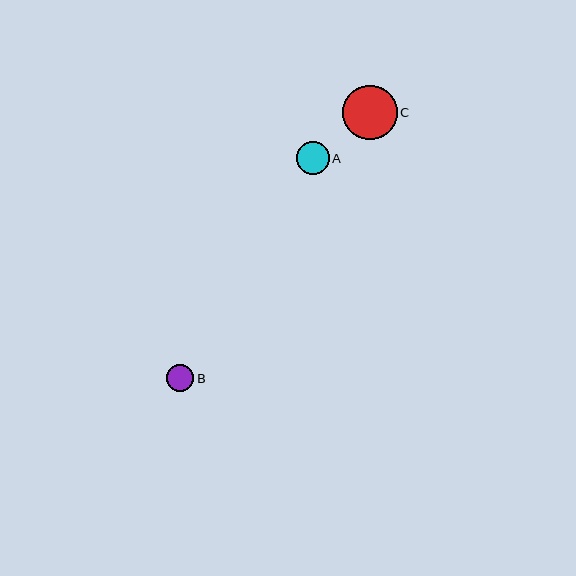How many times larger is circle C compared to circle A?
Circle C is approximately 1.7 times the size of circle A.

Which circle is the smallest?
Circle B is the smallest with a size of approximately 27 pixels.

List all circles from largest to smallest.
From largest to smallest: C, A, B.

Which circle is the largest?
Circle C is the largest with a size of approximately 54 pixels.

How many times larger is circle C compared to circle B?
Circle C is approximately 2.0 times the size of circle B.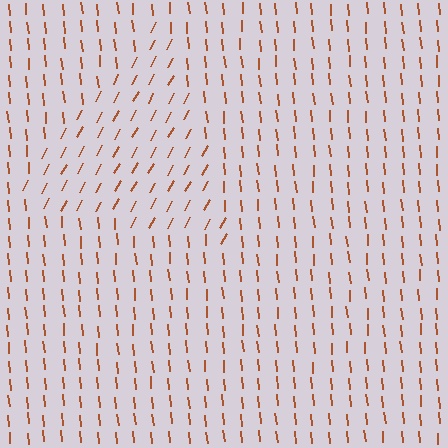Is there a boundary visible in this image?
Yes, there is a texture boundary formed by a change in line orientation.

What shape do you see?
I see a triangle.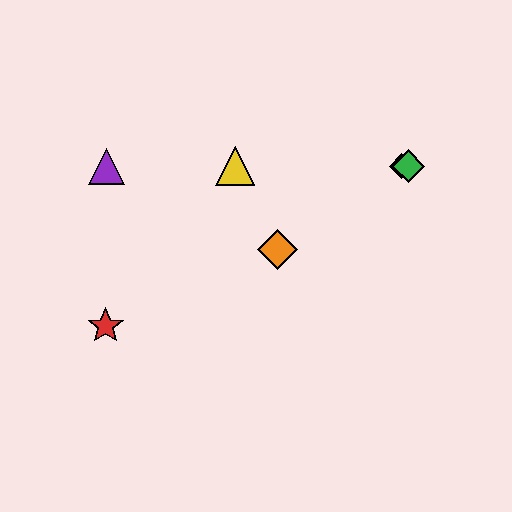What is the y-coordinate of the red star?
The red star is at y≈326.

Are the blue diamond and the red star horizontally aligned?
No, the blue diamond is at y≈166 and the red star is at y≈326.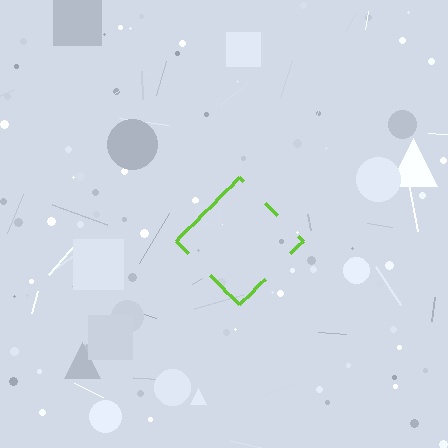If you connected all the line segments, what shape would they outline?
They would outline a diamond.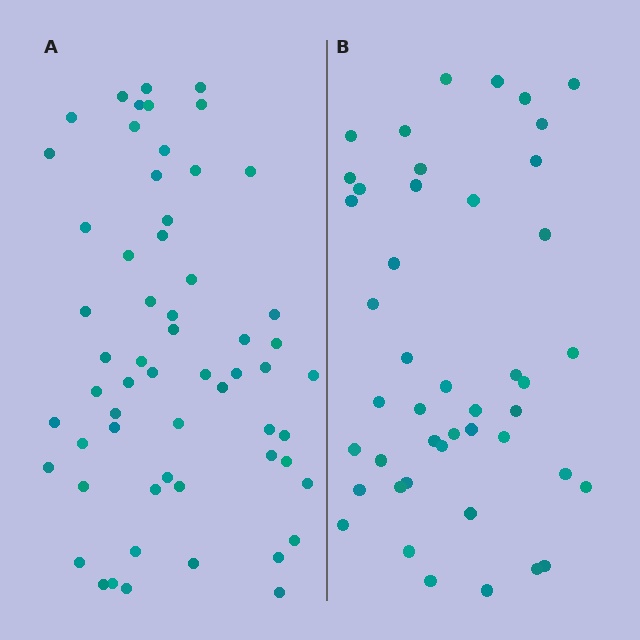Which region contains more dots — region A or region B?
Region A (the left region) has more dots.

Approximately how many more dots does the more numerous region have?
Region A has approximately 15 more dots than region B.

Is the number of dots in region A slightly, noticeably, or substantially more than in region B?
Region A has noticeably more, but not dramatically so. The ratio is roughly 1.3 to 1.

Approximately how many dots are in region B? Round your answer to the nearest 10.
About 40 dots. (The exact count is 45, which rounds to 40.)